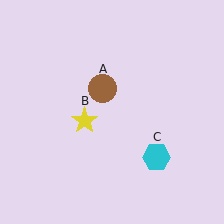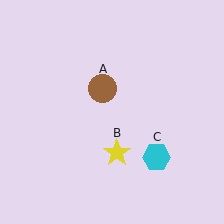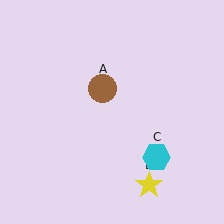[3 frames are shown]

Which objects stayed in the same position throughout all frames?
Brown circle (object A) and cyan hexagon (object C) remained stationary.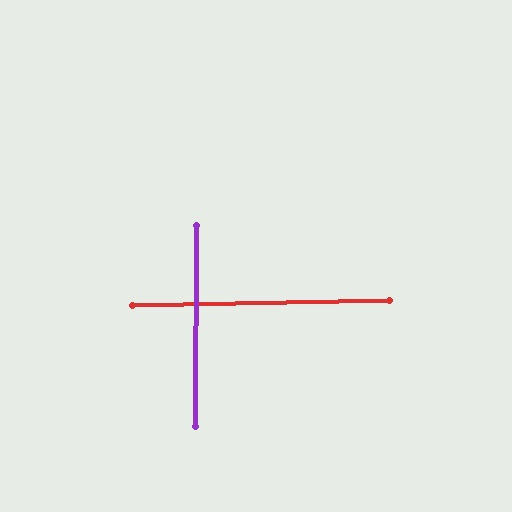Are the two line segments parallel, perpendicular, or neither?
Perpendicular — they meet at approximately 89°.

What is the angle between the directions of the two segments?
Approximately 89 degrees.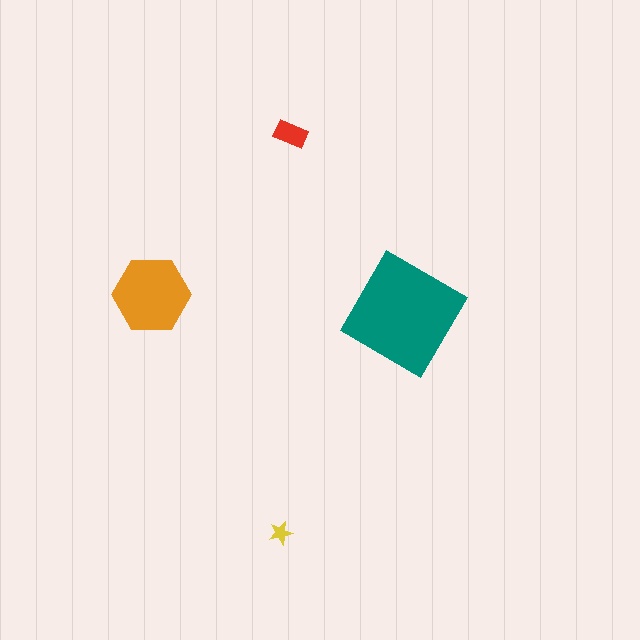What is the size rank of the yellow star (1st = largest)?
4th.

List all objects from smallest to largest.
The yellow star, the red rectangle, the orange hexagon, the teal diamond.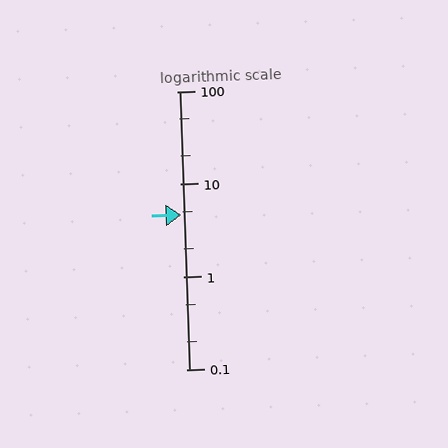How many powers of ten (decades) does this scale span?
The scale spans 3 decades, from 0.1 to 100.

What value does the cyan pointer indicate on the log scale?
The pointer indicates approximately 4.7.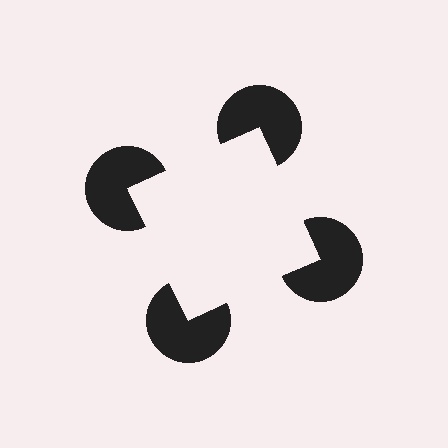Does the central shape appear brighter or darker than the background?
It typically appears slightly brighter than the background, even though no actual brightness change is drawn.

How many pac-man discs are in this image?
There are 4 — one at each vertex of the illusory square.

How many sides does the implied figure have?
4 sides.